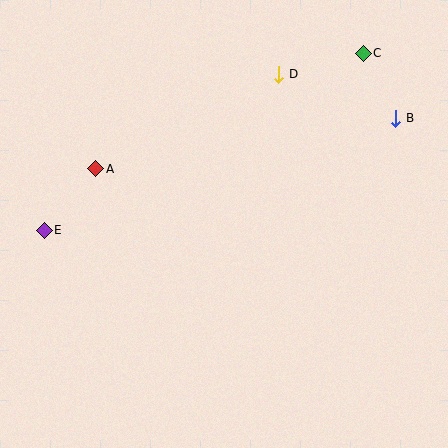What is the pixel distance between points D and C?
The distance between D and C is 87 pixels.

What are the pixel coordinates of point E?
Point E is at (44, 230).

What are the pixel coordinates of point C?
Point C is at (363, 53).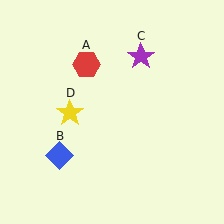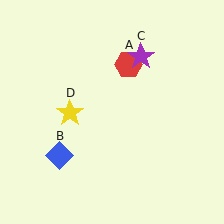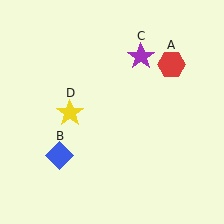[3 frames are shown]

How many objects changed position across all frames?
1 object changed position: red hexagon (object A).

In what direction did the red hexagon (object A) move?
The red hexagon (object A) moved right.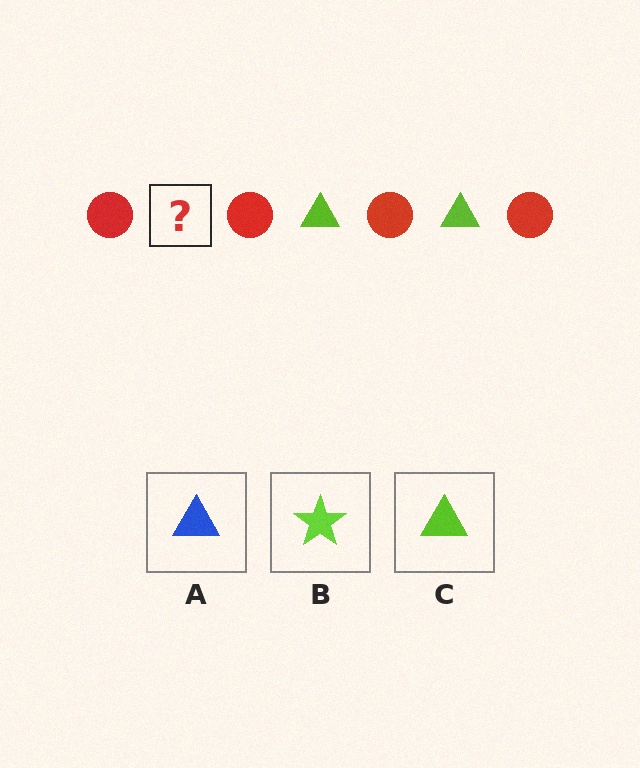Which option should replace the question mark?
Option C.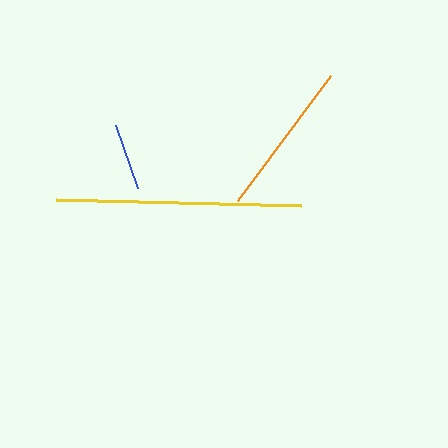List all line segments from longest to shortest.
From longest to shortest: yellow, orange, blue.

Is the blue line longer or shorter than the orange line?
The orange line is longer than the blue line.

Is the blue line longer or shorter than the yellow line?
The yellow line is longer than the blue line.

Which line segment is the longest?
The yellow line is the longest at approximately 245 pixels.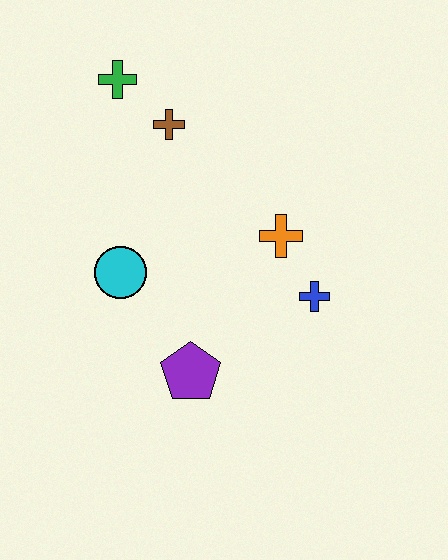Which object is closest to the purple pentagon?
The cyan circle is closest to the purple pentagon.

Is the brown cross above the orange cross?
Yes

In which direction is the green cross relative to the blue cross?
The green cross is above the blue cross.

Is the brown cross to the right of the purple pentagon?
No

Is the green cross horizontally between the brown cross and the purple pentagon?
No